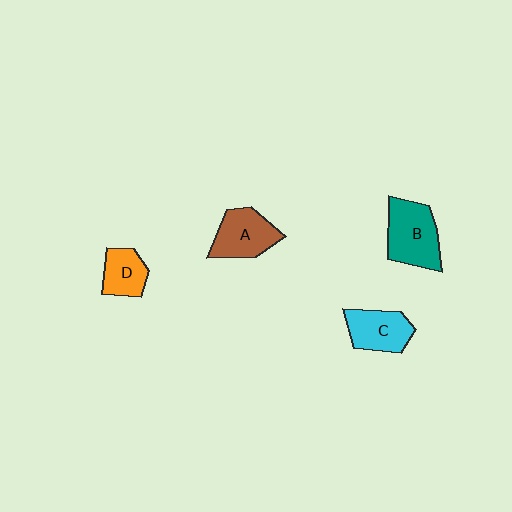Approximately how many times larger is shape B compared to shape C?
Approximately 1.3 times.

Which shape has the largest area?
Shape B (teal).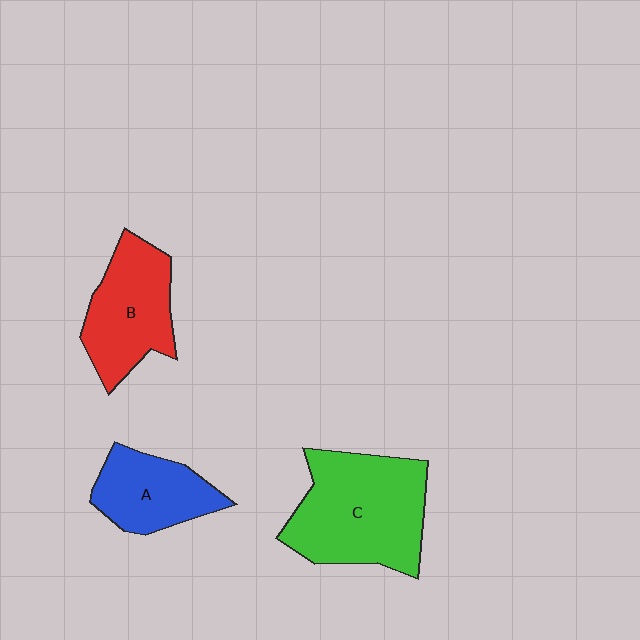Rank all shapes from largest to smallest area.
From largest to smallest: C (green), B (red), A (blue).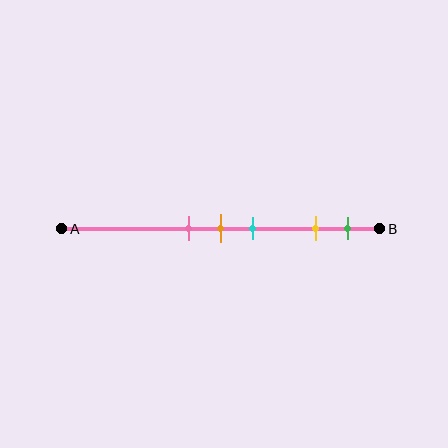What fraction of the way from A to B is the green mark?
The green mark is approximately 90% (0.9) of the way from A to B.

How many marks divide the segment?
There are 5 marks dividing the segment.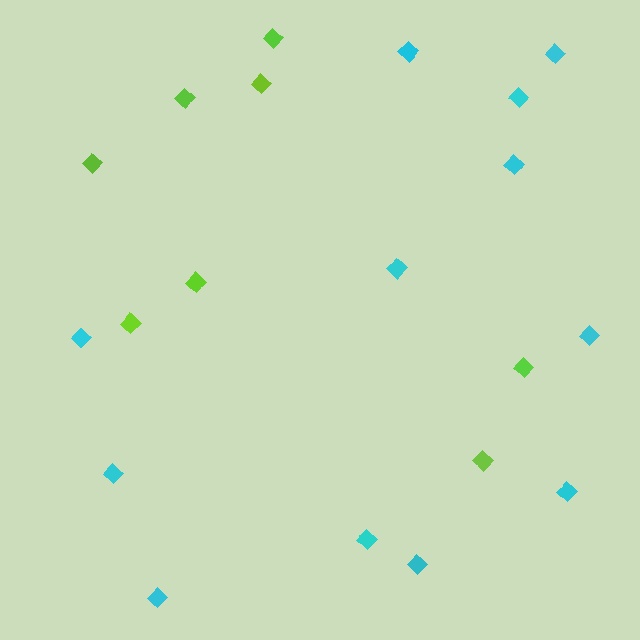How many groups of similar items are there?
There are 2 groups: one group of cyan diamonds (12) and one group of lime diamonds (8).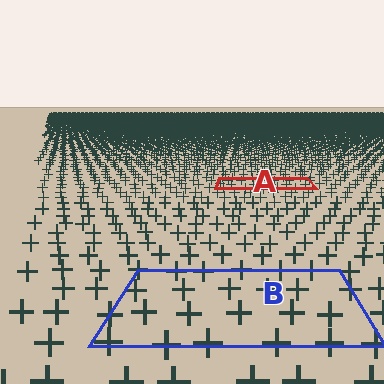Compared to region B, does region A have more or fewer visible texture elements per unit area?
Region A has more texture elements per unit area — they are packed more densely because it is farther away.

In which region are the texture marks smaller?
The texture marks are smaller in region A, because it is farther away.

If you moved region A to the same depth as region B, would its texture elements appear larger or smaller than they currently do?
They would appear larger. At a closer depth, the same texture elements are projected at a bigger on-screen size.